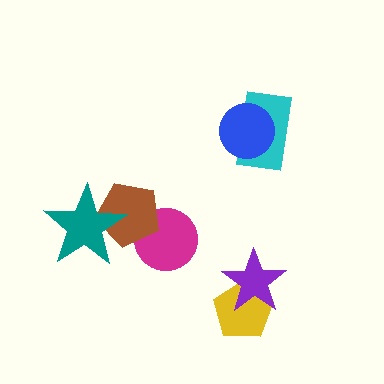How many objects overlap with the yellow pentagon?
1 object overlaps with the yellow pentagon.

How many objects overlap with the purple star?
1 object overlaps with the purple star.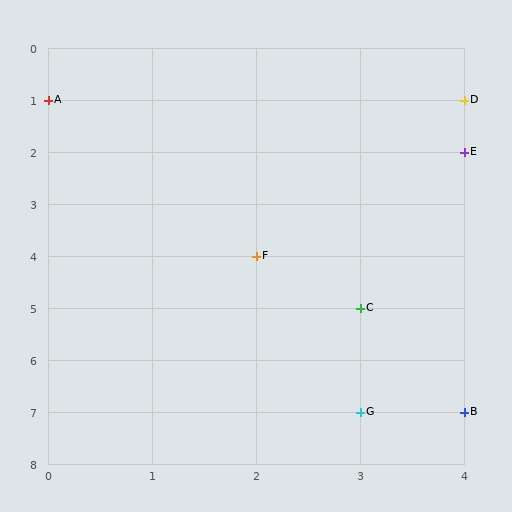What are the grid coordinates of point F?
Point F is at grid coordinates (2, 4).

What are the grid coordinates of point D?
Point D is at grid coordinates (4, 1).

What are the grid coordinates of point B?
Point B is at grid coordinates (4, 7).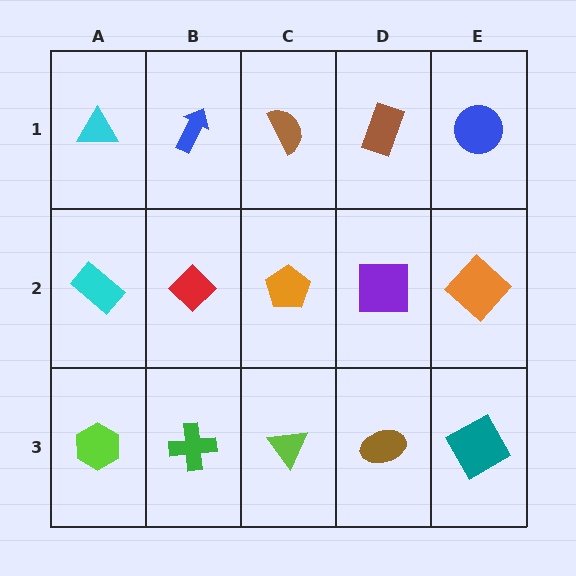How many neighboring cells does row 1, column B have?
3.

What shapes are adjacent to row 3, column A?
A cyan rectangle (row 2, column A), a green cross (row 3, column B).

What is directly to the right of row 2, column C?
A purple square.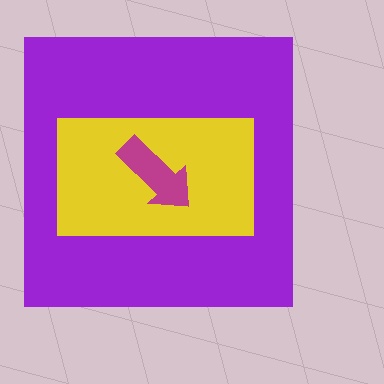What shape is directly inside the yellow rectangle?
The magenta arrow.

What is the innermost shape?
The magenta arrow.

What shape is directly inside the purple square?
The yellow rectangle.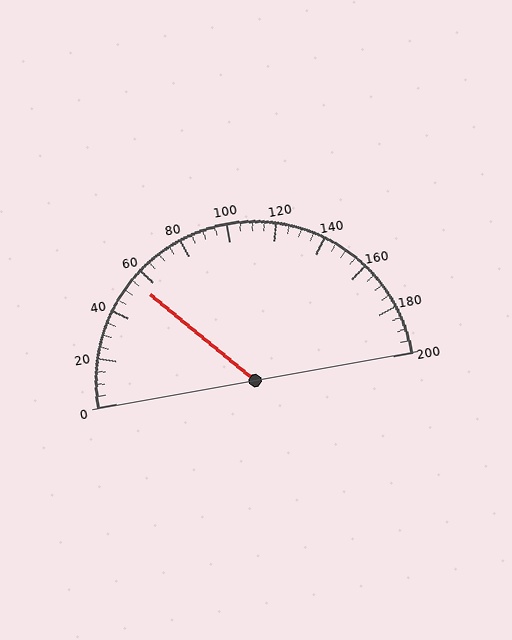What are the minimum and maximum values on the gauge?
The gauge ranges from 0 to 200.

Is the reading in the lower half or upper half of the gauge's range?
The reading is in the lower half of the range (0 to 200).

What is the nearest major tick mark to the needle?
The nearest major tick mark is 60.